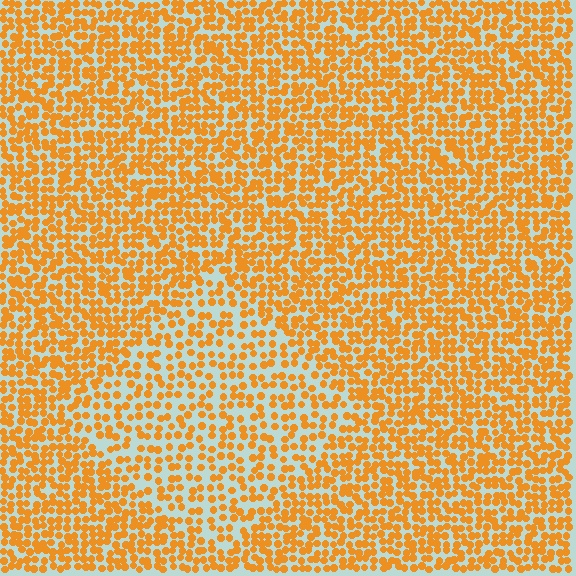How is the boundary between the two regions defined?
The boundary is defined by a change in element density (approximately 1.6x ratio). All elements are the same color, size, and shape.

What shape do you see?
I see a diamond.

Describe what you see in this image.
The image contains small orange elements arranged at two different densities. A diamond-shaped region is visible where the elements are less densely packed than the surrounding area.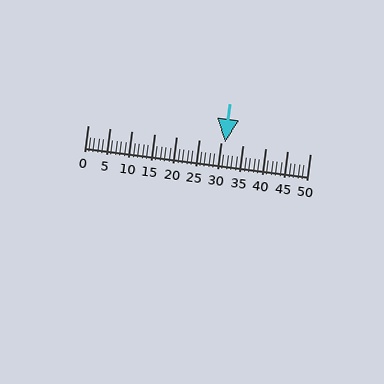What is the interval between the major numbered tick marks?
The major tick marks are spaced 5 units apart.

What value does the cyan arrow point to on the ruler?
The cyan arrow points to approximately 31.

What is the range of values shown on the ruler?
The ruler shows values from 0 to 50.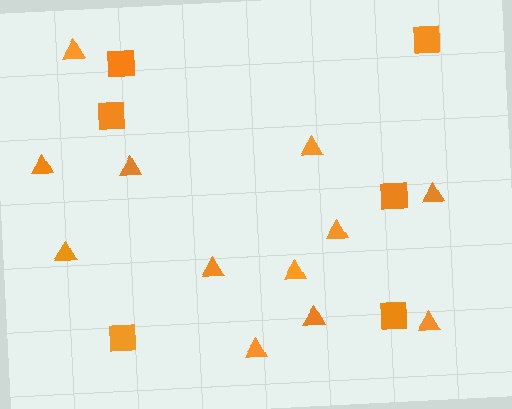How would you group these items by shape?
There are 2 groups: one group of triangles (12) and one group of squares (6).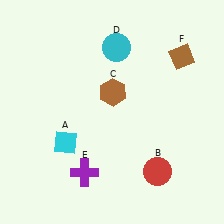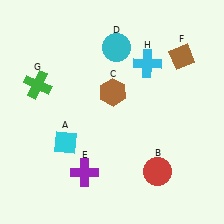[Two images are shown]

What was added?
A green cross (G), a cyan cross (H) were added in Image 2.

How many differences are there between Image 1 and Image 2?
There are 2 differences between the two images.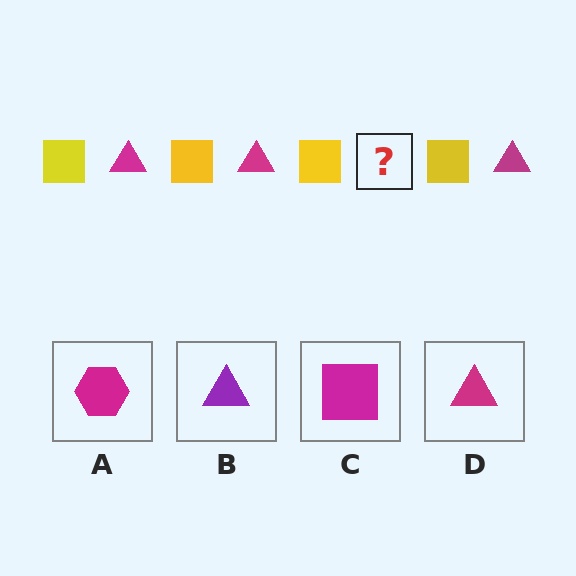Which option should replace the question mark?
Option D.